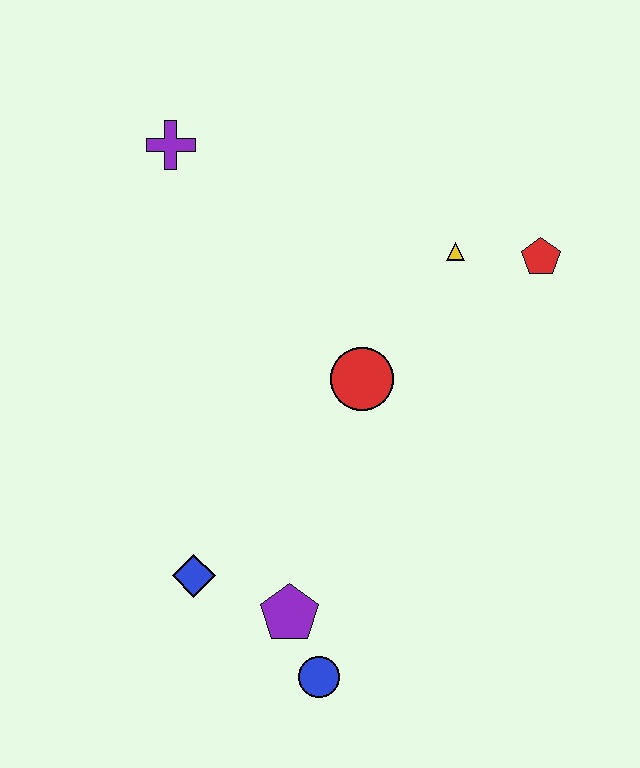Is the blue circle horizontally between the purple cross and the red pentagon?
Yes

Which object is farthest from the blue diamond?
The red pentagon is farthest from the blue diamond.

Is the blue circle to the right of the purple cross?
Yes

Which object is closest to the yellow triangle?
The red pentagon is closest to the yellow triangle.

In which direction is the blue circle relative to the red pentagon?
The blue circle is below the red pentagon.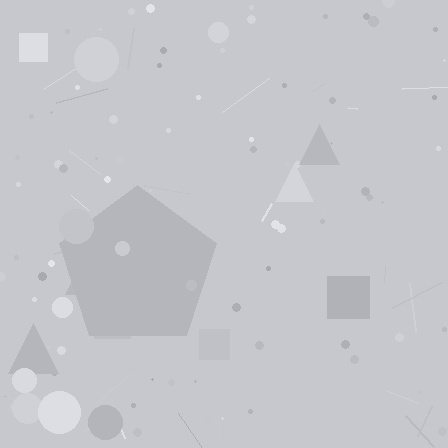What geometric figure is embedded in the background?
A pentagon is embedded in the background.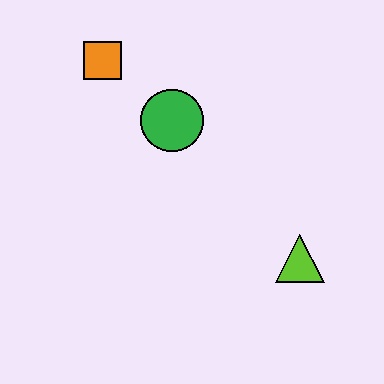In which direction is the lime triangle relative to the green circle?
The lime triangle is below the green circle.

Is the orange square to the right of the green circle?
No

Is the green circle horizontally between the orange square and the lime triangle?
Yes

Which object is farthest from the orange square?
The lime triangle is farthest from the orange square.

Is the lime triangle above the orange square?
No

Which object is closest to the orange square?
The green circle is closest to the orange square.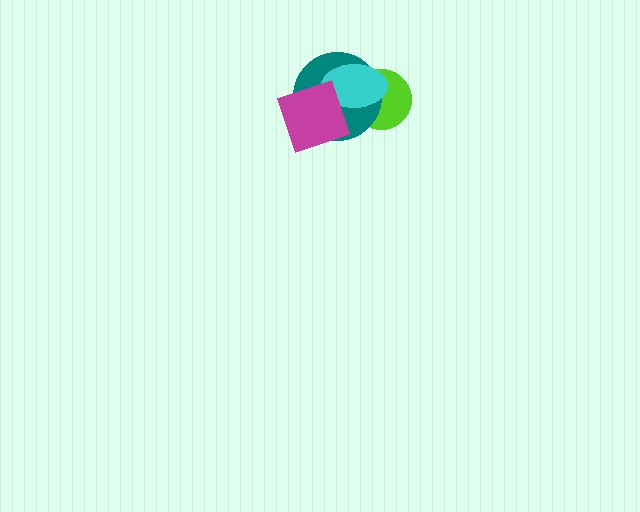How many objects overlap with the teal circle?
3 objects overlap with the teal circle.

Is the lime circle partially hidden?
Yes, it is partially covered by another shape.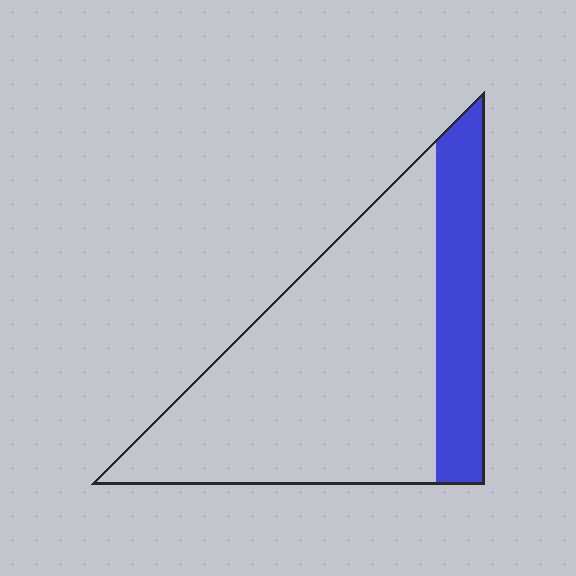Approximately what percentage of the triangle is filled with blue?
Approximately 25%.